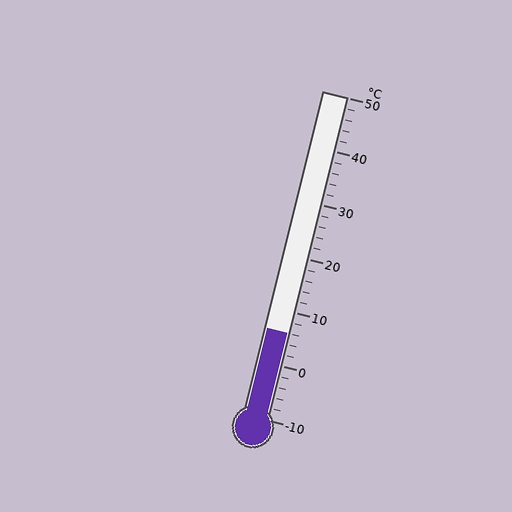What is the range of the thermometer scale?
The thermometer scale ranges from -10°C to 50°C.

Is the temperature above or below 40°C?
The temperature is below 40°C.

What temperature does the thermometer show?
The thermometer shows approximately 6°C.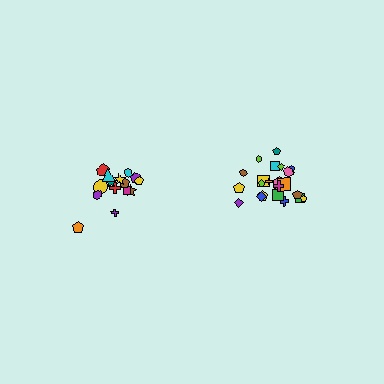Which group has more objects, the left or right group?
The right group.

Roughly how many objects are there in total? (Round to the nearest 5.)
Roughly 35 objects in total.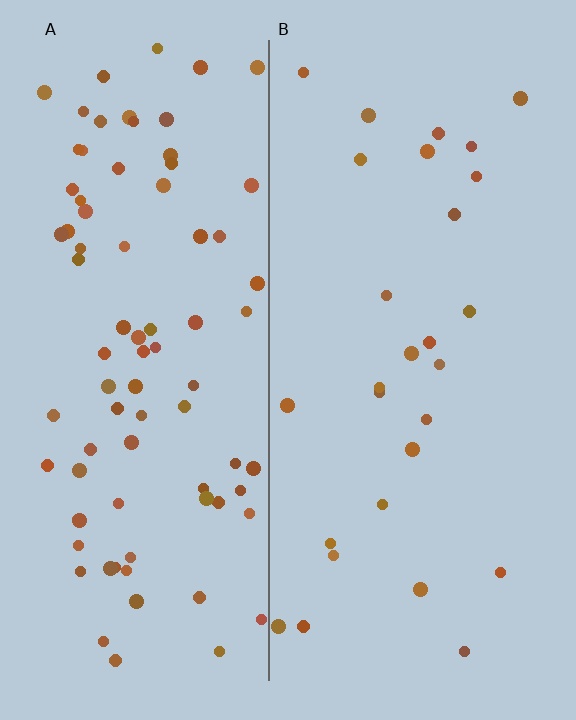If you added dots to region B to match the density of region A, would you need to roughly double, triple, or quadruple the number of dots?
Approximately triple.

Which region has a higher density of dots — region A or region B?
A (the left).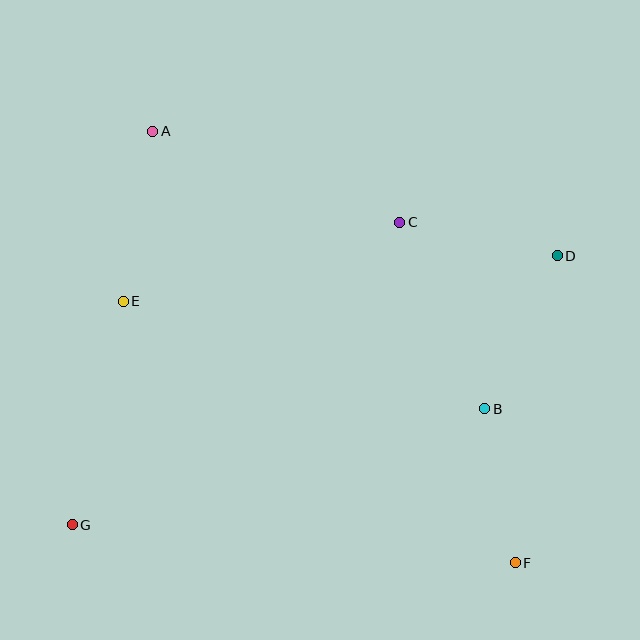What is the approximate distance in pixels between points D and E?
The distance between D and E is approximately 436 pixels.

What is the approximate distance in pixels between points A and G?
The distance between A and G is approximately 402 pixels.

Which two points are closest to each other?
Points B and F are closest to each other.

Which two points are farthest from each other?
Points A and F are farthest from each other.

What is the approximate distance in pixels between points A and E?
The distance between A and E is approximately 172 pixels.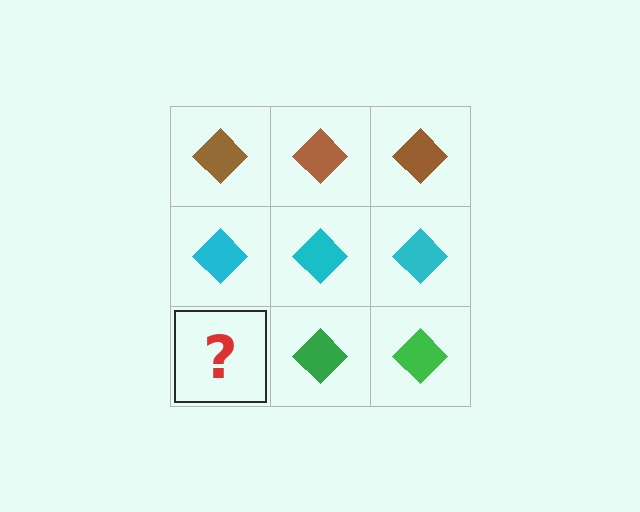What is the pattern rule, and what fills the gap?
The rule is that each row has a consistent color. The gap should be filled with a green diamond.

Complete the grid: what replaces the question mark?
The question mark should be replaced with a green diamond.